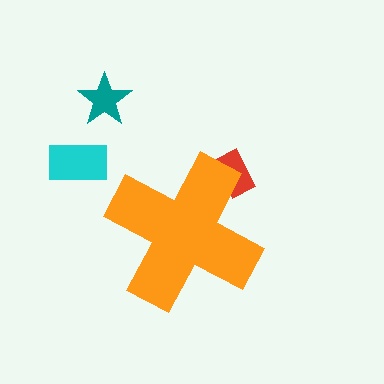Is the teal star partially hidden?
No, the teal star is fully visible.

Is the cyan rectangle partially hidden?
No, the cyan rectangle is fully visible.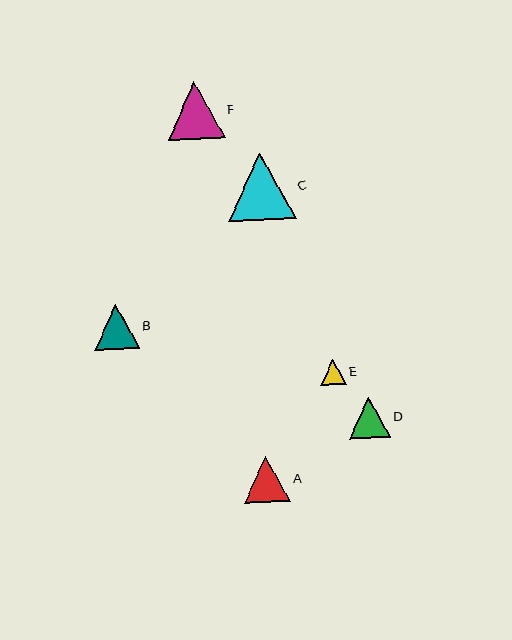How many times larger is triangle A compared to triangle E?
Triangle A is approximately 1.8 times the size of triangle E.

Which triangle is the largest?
Triangle C is the largest with a size of approximately 67 pixels.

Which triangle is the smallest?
Triangle E is the smallest with a size of approximately 25 pixels.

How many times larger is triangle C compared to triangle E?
Triangle C is approximately 2.7 times the size of triangle E.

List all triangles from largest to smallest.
From largest to smallest: C, F, A, B, D, E.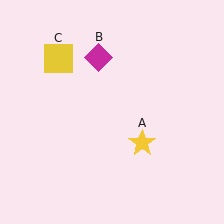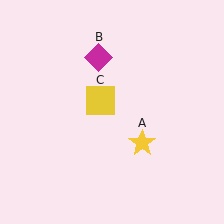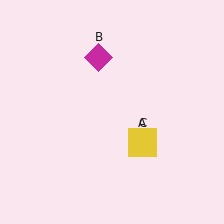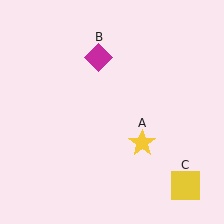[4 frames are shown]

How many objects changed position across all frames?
1 object changed position: yellow square (object C).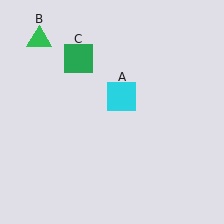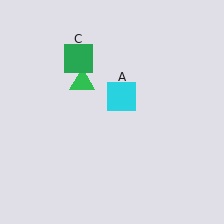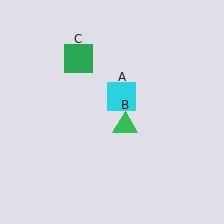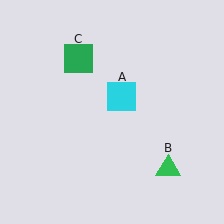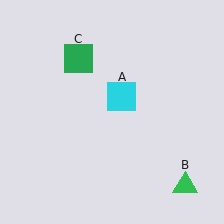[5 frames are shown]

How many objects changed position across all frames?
1 object changed position: green triangle (object B).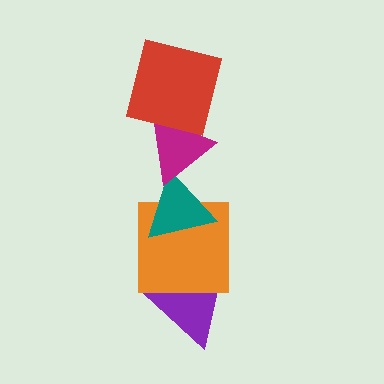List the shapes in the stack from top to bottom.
From top to bottom: the red square, the magenta triangle, the teal triangle, the orange square, the purple triangle.